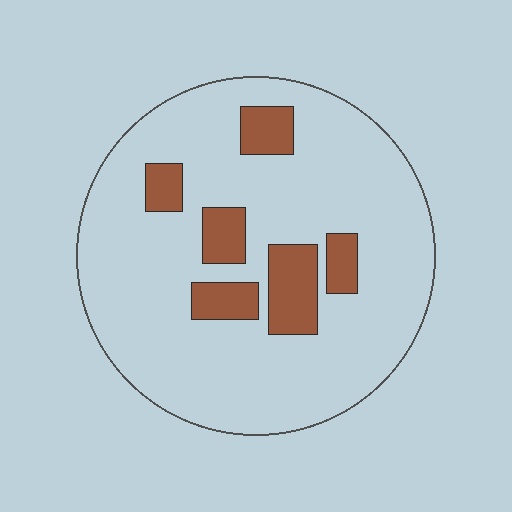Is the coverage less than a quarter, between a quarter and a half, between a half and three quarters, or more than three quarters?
Less than a quarter.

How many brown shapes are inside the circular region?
6.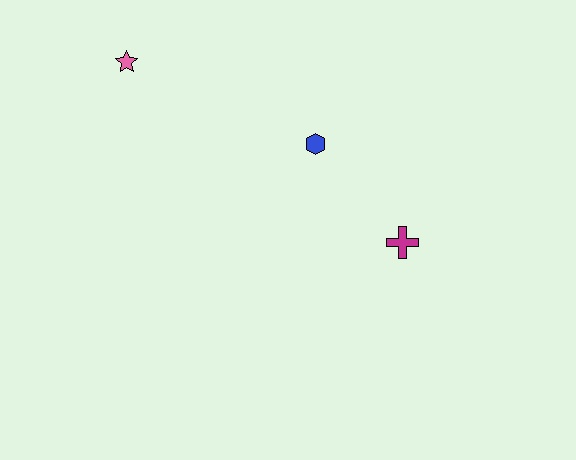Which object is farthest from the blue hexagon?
The pink star is farthest from the blue hexagon.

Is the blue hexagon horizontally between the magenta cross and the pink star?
Yes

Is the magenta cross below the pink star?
Yes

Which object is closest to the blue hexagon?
The magenta cross is closest to the blue hexagon.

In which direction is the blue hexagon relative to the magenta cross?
The blue hexagon is above the magenta cross.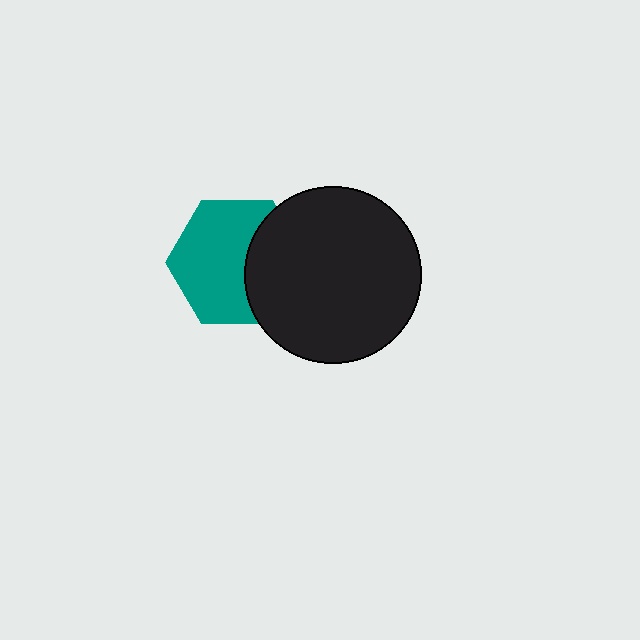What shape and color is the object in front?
The object in front is a black circle.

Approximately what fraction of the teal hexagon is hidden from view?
Roughly 35% of the teal hexagon is hidden behind the black circle.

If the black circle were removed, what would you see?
You would see the complete teal hexagon.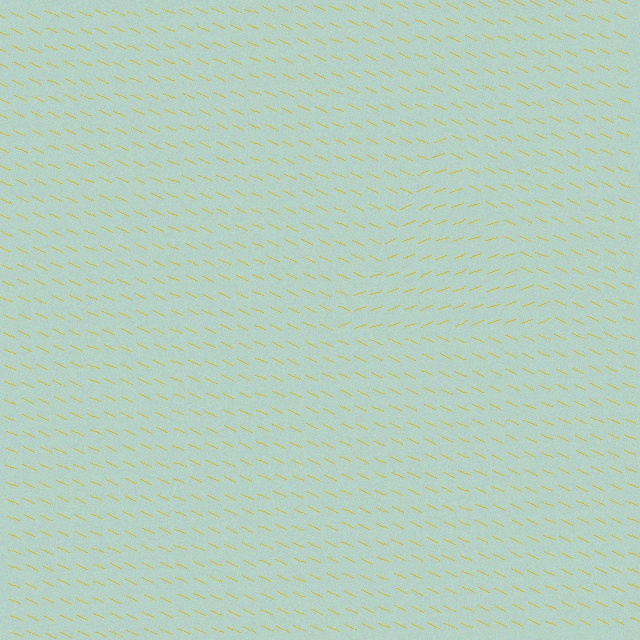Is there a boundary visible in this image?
Yes, there is a texture boundary formed by a change in line orientation.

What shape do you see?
I see a triangle.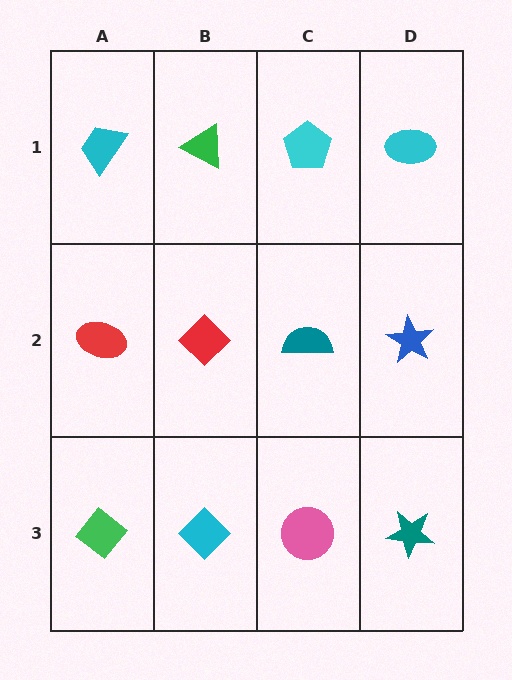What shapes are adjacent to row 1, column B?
A red diamond (row 2, column B), a cyan trapezoid (row 1, column A), a cyan pentagon (row 1, column C).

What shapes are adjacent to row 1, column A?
A red ellipse (row 2, column A), a green triangle (row 1, column B).